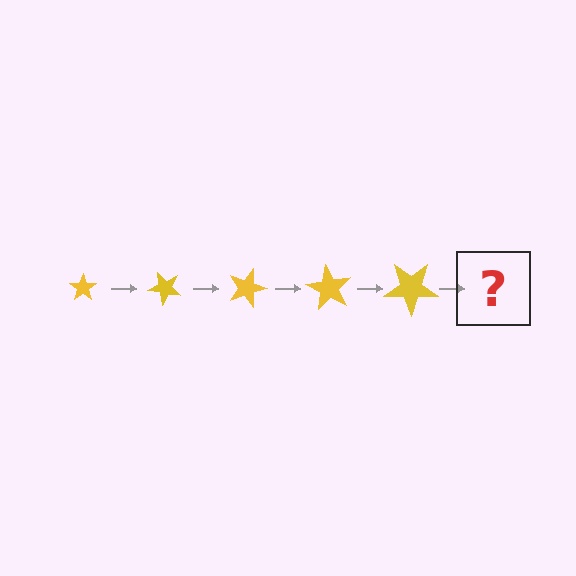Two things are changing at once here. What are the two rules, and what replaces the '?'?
The two rules are that the star grows larger each step and it rotates 45 degrees each step. The '?' should be a star, larger than the previous one and rotated 225 degrees from the start.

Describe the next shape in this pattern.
It should be a star, larger than the previous one and rotated 225 degrees from the start.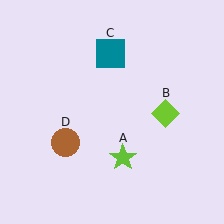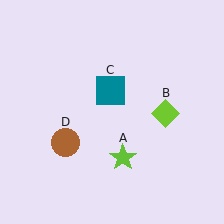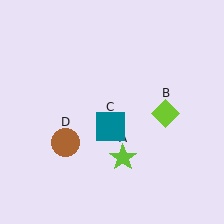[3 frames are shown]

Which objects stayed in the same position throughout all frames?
Lime star (object A) and lime diamond (object B) and brown circle (object D) remained stationary.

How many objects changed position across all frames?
1 object changed position: teal square (object C).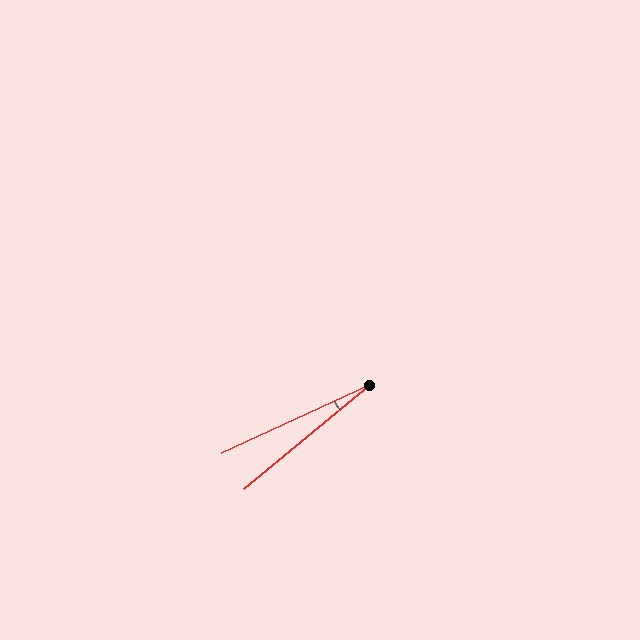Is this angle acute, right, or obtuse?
It is acute.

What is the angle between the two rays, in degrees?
Approximately 15 degrees.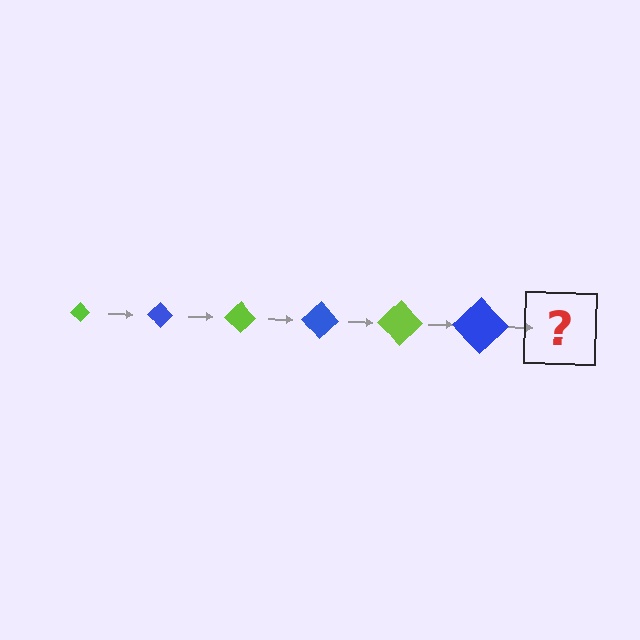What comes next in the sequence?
The next element should be a lime diamond, larger than the previous one.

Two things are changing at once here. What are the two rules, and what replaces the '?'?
The two rules are that the diamond grows larger each step and the color cycles through lime and blue. The '?' should be a lime diamond, larger than the previous one.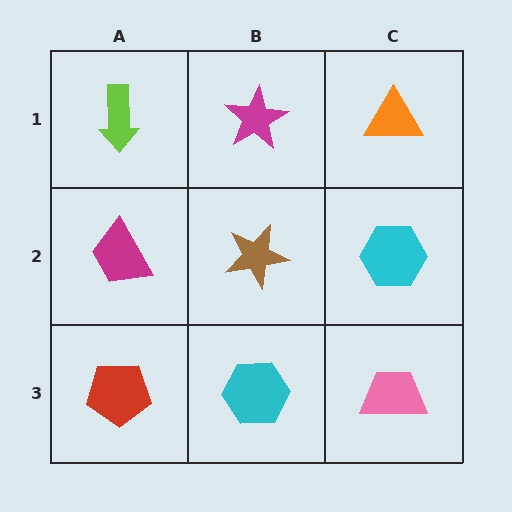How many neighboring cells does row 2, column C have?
3.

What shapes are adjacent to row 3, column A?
A magenta trapezoid (row 2, column A), a cyan hexagon (row 3, column B).